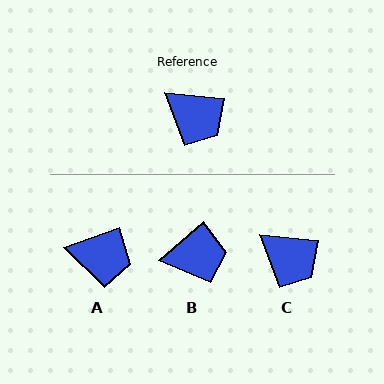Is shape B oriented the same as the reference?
No, it is off by about 47 degrees.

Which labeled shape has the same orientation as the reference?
C.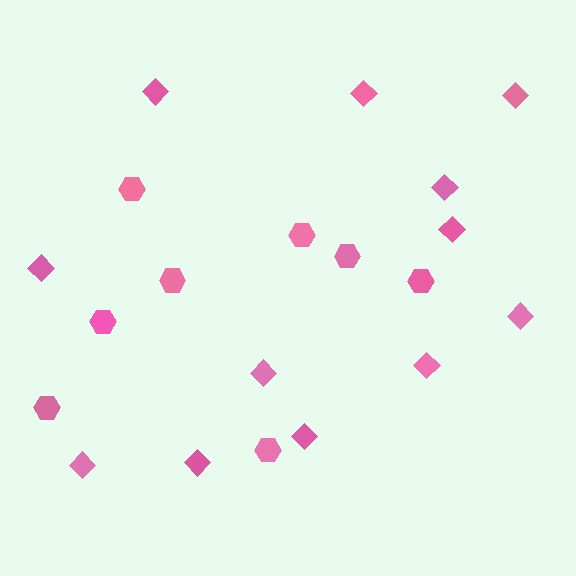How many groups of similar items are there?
There are 2 groups: one group of hexagons (8) and one group of diamonds (12).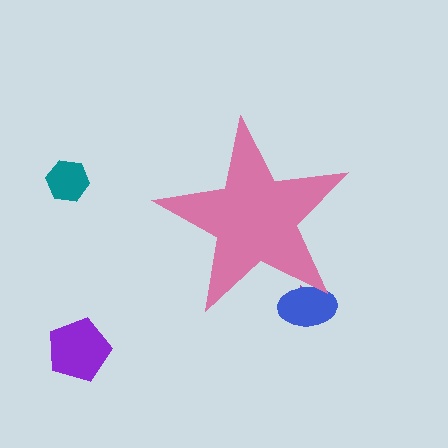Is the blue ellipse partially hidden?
Yes, the blue ellipse is partially hidden behind the pink star.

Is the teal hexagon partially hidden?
No, the teal hexagon is fully visible.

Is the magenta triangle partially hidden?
Yes, the magenta triangle is partially hidden behind the pink star.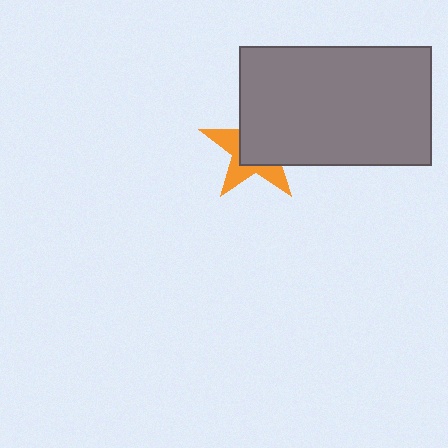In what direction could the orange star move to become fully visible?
The orange star could move toward the lower-left. That would shift it out from behind the gray rectangle entirely.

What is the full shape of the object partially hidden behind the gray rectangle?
The partially hidden object is an orange star.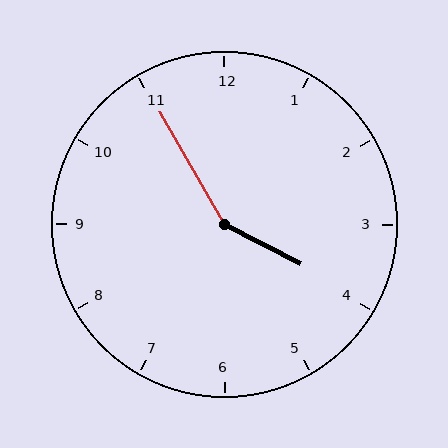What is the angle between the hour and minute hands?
Approximately 148 degrees.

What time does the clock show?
3:55.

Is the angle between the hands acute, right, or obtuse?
It is obtuse.